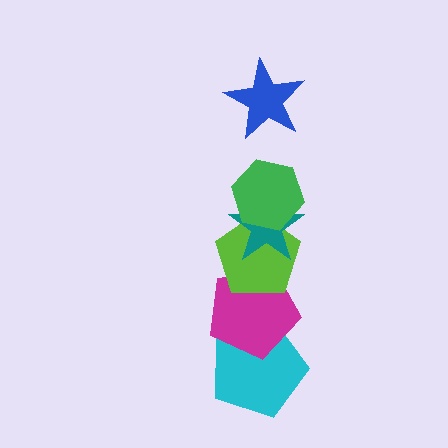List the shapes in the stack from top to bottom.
From top to bottom: the blue star, the green hexagon, the teal star, the lime pentagon, the magenta pentagon, the cyan pentagon.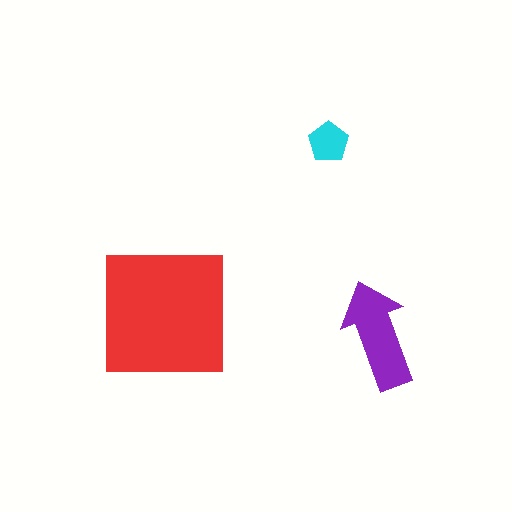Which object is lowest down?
The purple arrow is bottommost.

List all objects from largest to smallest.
The red square, the purple arrow, the cyan pentagon.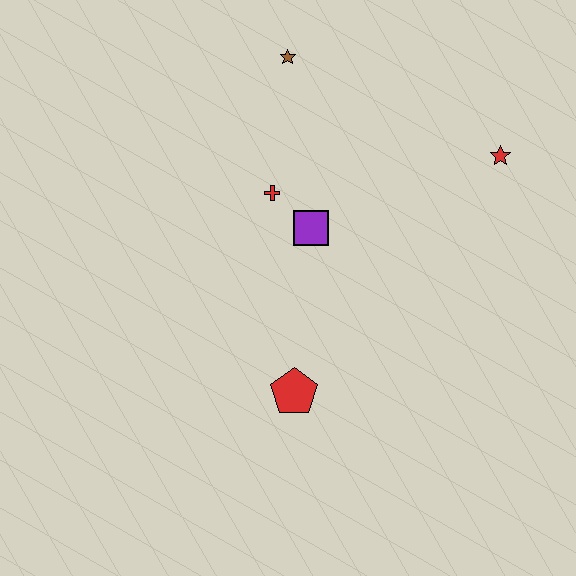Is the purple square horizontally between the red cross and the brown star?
No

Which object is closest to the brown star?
The red cross is closest to the brown star.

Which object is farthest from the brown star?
The red pentagon is farthest from the brown star.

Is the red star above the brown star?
No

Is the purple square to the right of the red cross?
Yes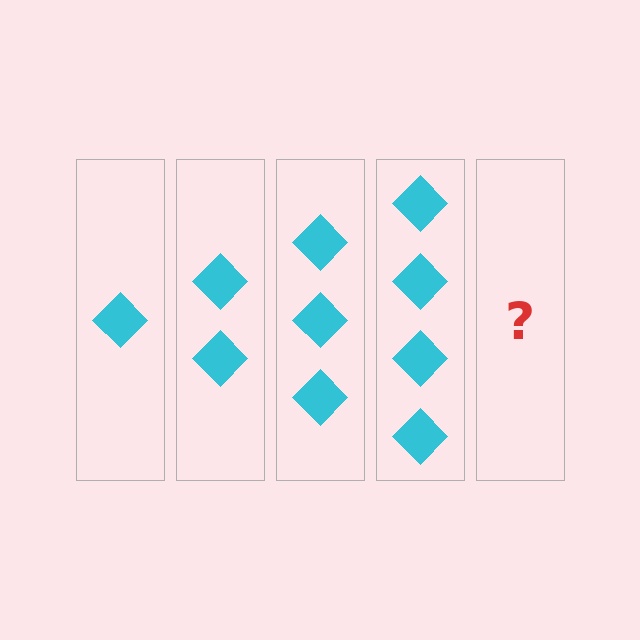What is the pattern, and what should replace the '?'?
The pattern is that each step adds one more diamond. The '?' should be 5 diamonds.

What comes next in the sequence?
The next element should be 5 diamonds.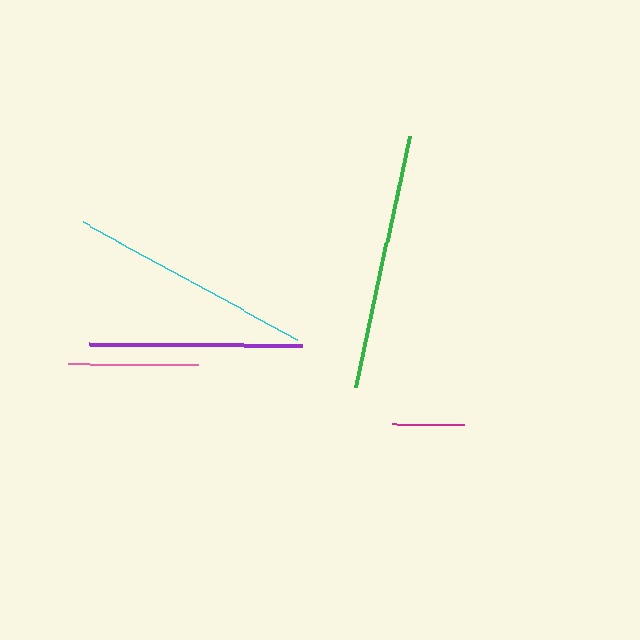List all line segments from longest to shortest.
From longest to shortest: green, cyan, purple, pink, magenta.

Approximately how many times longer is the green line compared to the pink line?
The green line is approximately 2.0 times the length of the pink line.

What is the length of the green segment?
The green segment is approximately 258 pixels long.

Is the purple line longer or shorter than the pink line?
The purple line is longer than the pink line.